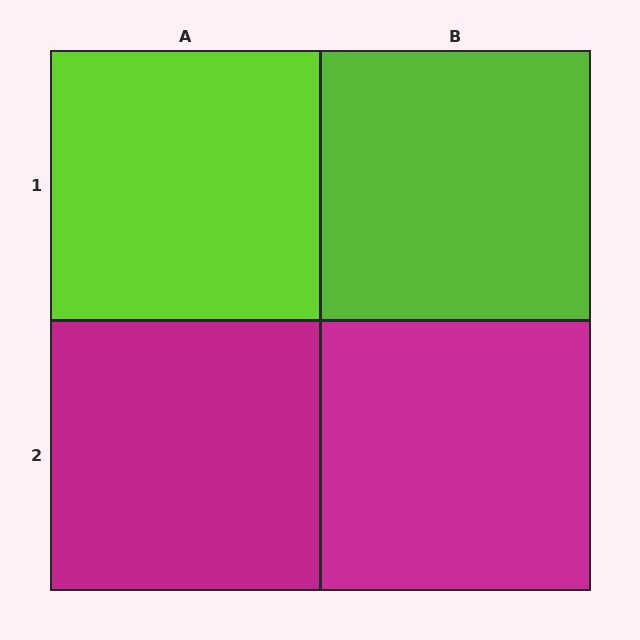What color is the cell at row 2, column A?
Magenta.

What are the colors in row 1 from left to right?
Lime, lime.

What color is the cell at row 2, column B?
Magenta.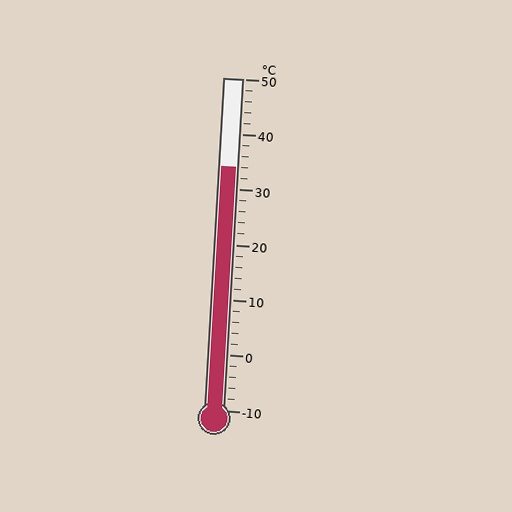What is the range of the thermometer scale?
The thermometer scale ranges from -10°C to 50°C.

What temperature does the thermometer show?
The thermometer shows approximately 34°C.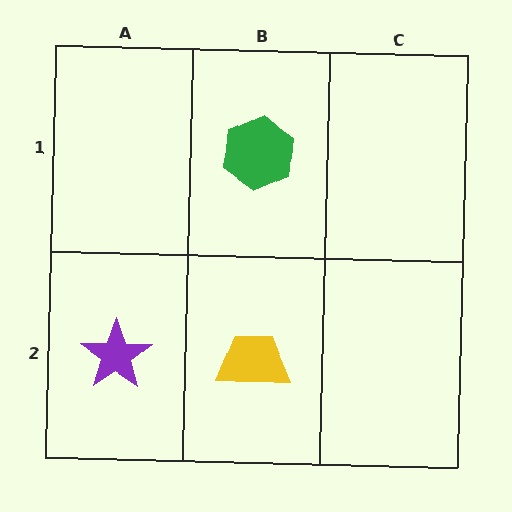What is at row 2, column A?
A purple star.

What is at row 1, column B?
A green hexagon.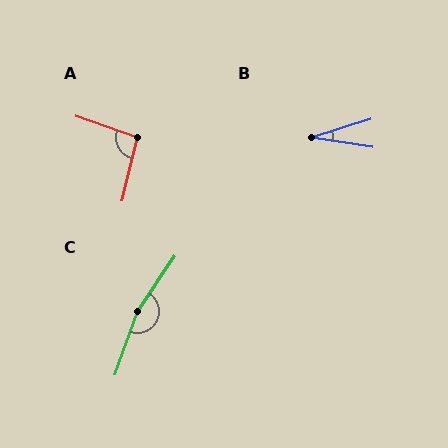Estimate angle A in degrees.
Approximately 96 degrees.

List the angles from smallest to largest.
B (26°), A (96°), C (166°).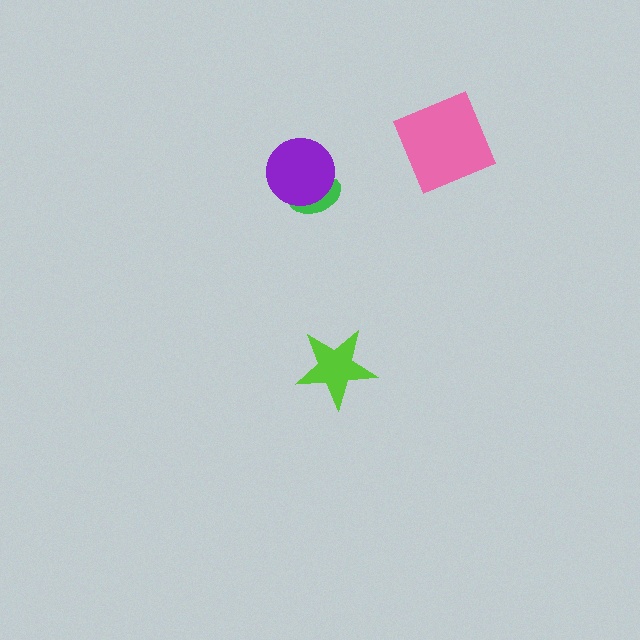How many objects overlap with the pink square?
0 objects overlap with the pink square.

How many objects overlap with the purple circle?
1 object overlaps with the purple circle.